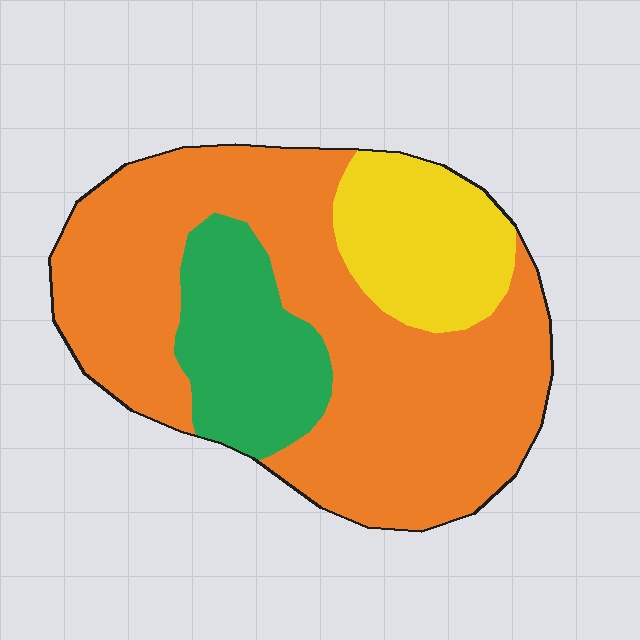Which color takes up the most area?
Orange, at roughly 65%.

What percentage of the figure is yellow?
Yellow covers around 15% of the figure.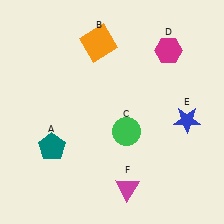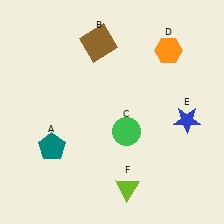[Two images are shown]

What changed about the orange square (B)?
In Image 1, B is orange. In Image 2, it changed to brown.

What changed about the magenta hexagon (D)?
In Image 1, D is magenta. In Image 2, it changed to orange.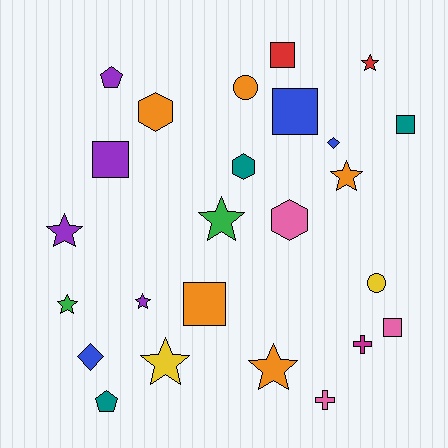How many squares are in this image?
There are 6 squares.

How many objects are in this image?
There are 25 objects.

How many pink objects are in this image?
There are 3 pink objects.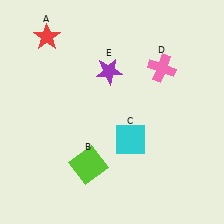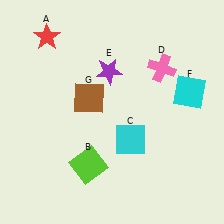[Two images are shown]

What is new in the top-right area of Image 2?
A cyan square (F) was added in the top-right area of Image 2.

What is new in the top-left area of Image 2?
A brown square (G) was added in the top-left area of Image 2.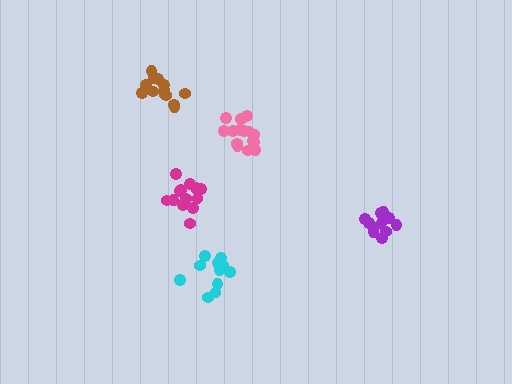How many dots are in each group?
Group 1: 15 dots, Group 2: 13 dots, Group 3: 11 dots, Group 4: 11 dots, Group 5: 13 dots (63 total).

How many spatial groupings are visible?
There are 5 spatial groupings.